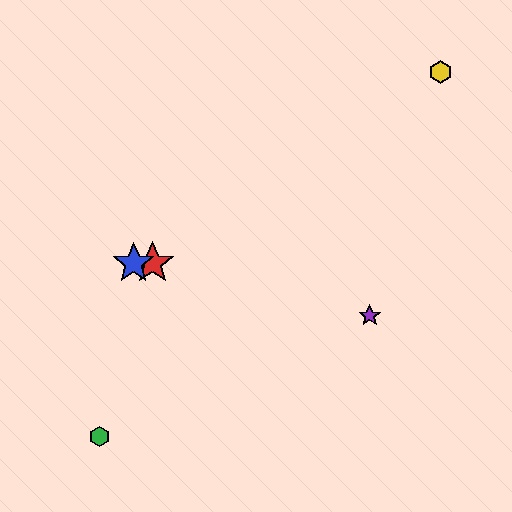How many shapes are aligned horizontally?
2 shapes (the red star, the blue star) are aligned horizontally.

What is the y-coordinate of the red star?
The red star is at y≈263.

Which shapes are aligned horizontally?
The red star, the blue star are aligned horizontally.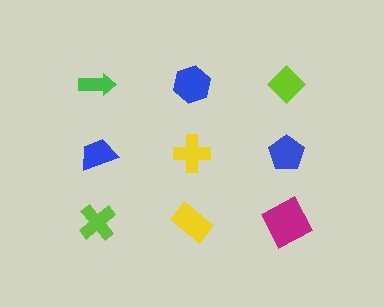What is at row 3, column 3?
A magenta square.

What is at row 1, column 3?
A lime diamond.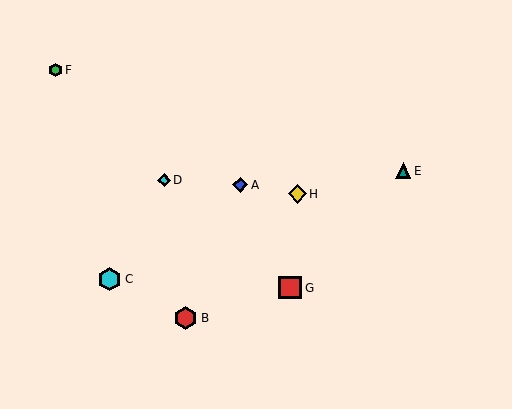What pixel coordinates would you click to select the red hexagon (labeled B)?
Click at (186, 318) to select the red hexagon B.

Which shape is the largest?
The cyan hexagon (labeled C) is the largest.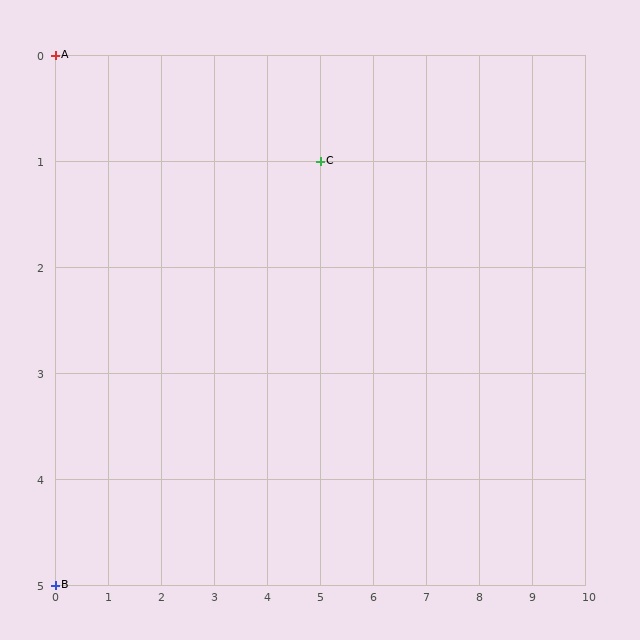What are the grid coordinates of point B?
Point B is at grid coordinates (0, 5).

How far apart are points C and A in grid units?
Points C and A are 5 columns and 1 row apart (about 5.1 grid units diagonally).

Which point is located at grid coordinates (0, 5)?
Point B is at (0, 5).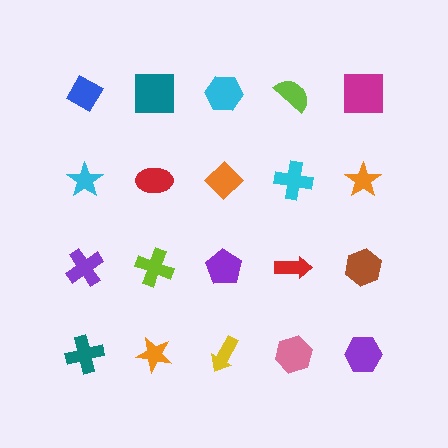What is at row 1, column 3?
A cyan hexagon.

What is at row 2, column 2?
A red ellipse.